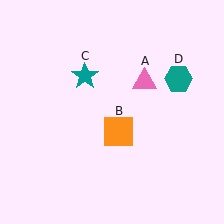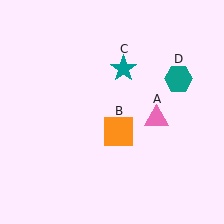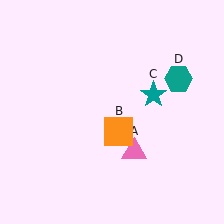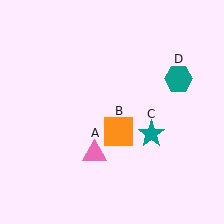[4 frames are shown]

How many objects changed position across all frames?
2 objects changed position: pink triangle (object A), teal star (object C).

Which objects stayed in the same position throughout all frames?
Orange square (object B) and teal hexagon (object D) remained stationary.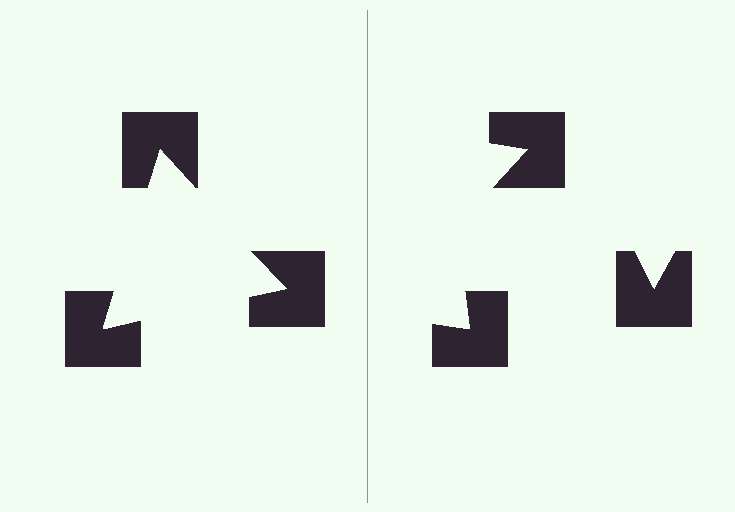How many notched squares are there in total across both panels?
6 — 3 on each side.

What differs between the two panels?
The notched squares are positioned identically on both sides; only the wedge orientations differ. On the left they align to a triangle; on the right they are misaligned.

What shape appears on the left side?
An illusory triangle.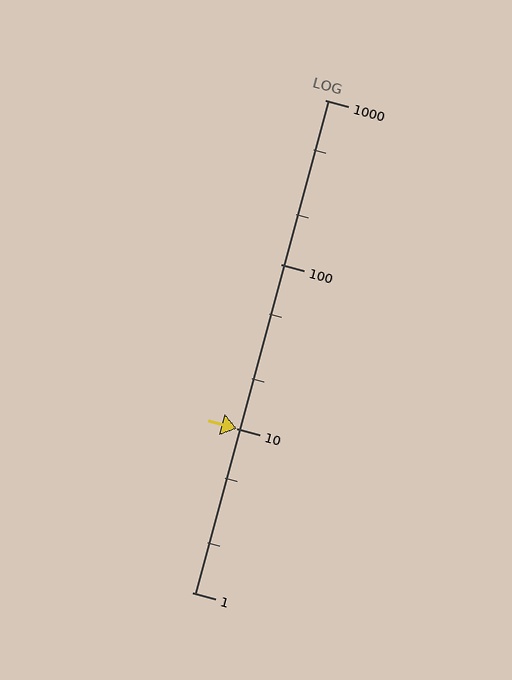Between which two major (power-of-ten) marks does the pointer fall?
The pointer is between 10 and 100.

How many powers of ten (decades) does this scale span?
The scale spans 3 decades, from 1 to 1000.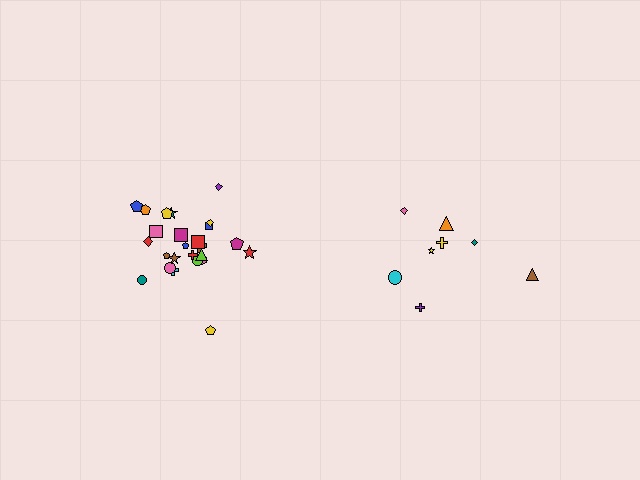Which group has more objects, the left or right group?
The left group.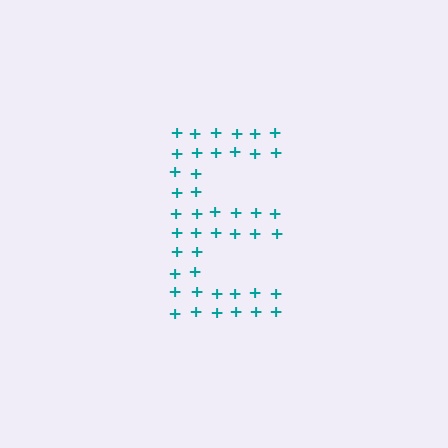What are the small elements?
The small elements are plus signs.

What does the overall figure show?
The overall figure shows the letter E.